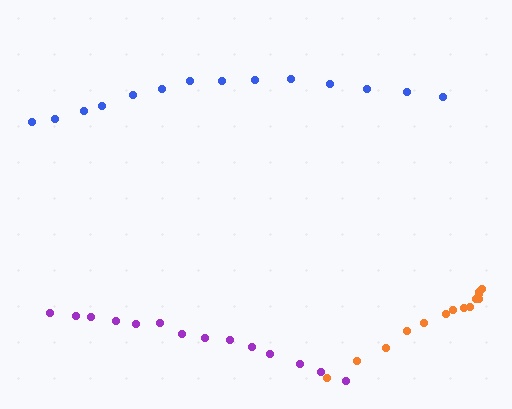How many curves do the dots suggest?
There are 3 distinct paths.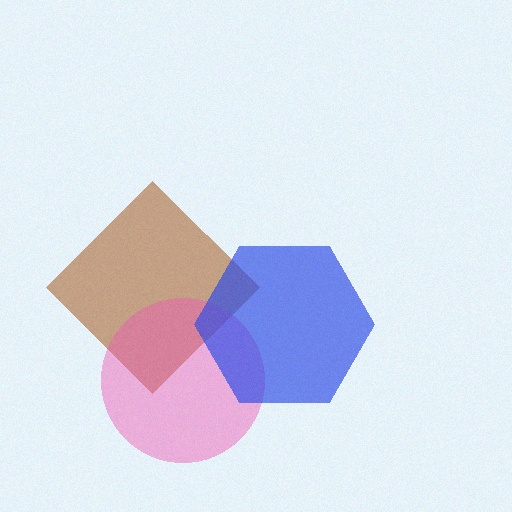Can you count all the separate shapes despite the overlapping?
Yes, there are 3 separate shapes.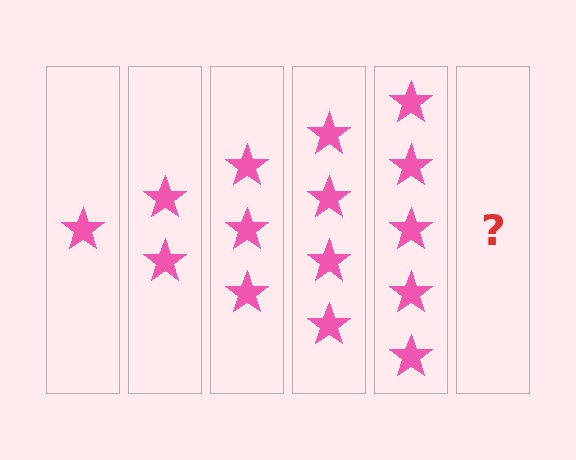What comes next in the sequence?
The next element should be 6 stars.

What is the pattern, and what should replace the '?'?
The pattern is that each step adds one more star. The '?' should be 6 stars.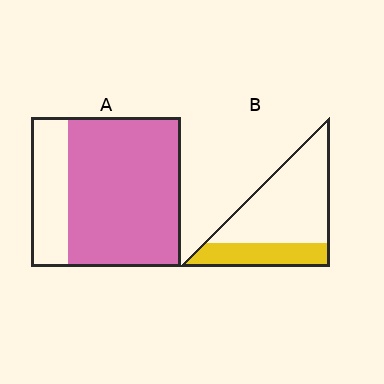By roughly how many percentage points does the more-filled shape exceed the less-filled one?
By roughly 45 percentage points (A over B).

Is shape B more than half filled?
No.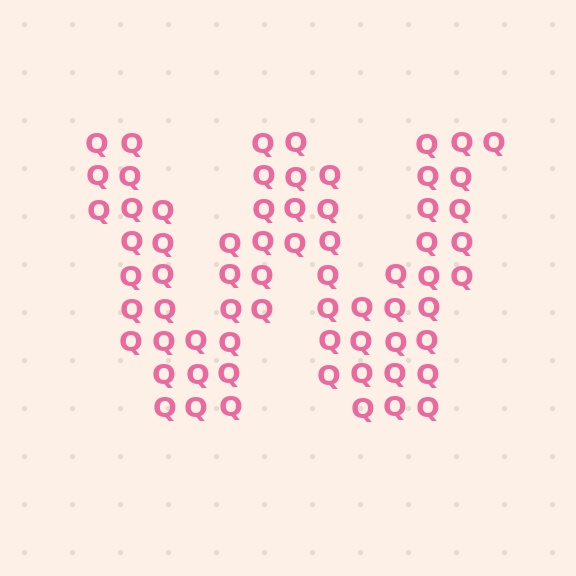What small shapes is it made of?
It is made of small letter Q's.